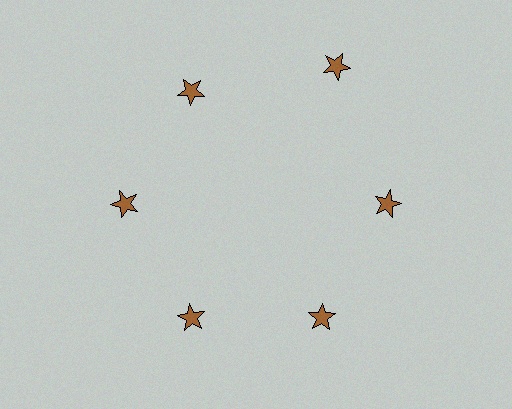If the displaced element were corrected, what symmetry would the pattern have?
It would have 6-fold rotational symmetry — the pattern would map onto itself every 60 degrees.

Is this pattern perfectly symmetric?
No. The 6 brown stars are arranged in a ring, but one element near the 1 o'clock position is pushed outward from the center, breaking the 6-fold rotational symmetry.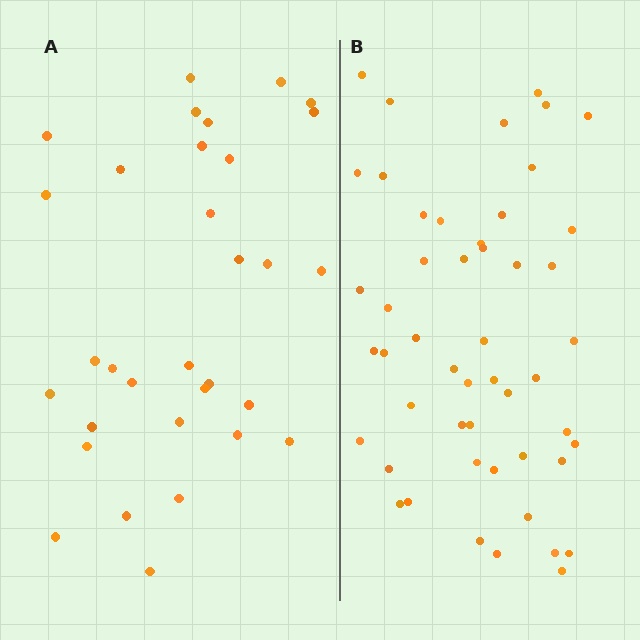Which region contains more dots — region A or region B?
Region B (the right region) has more dots.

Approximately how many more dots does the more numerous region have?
Region B has approximately 20 more dots than region A.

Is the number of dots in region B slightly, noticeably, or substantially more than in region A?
Region B has substantially more. The ratio is roughly 1.6 to 1.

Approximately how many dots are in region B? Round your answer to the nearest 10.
About 50 dots.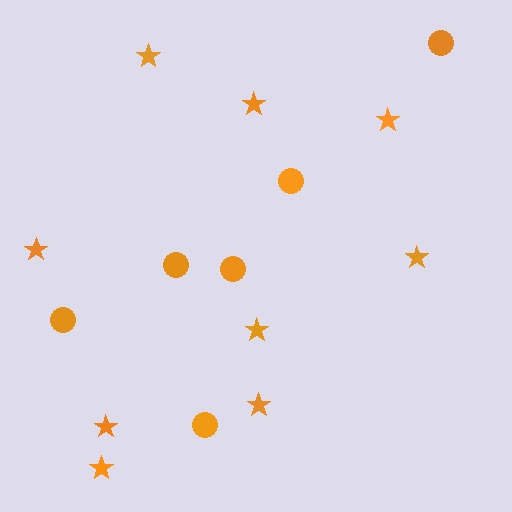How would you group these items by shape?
There are 2 groups: one group of circles (6) and one group of stars (9).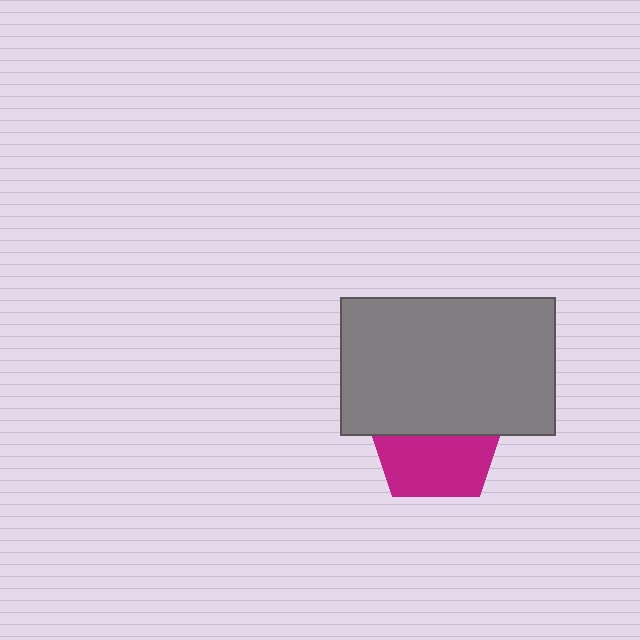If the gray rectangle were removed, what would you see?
You would see the complete magenta pentagon.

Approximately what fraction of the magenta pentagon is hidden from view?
Roughly 51% of the magenta pentagon is hidden behind the gray rectangle.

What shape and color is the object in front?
The object in front is a gray rectangle.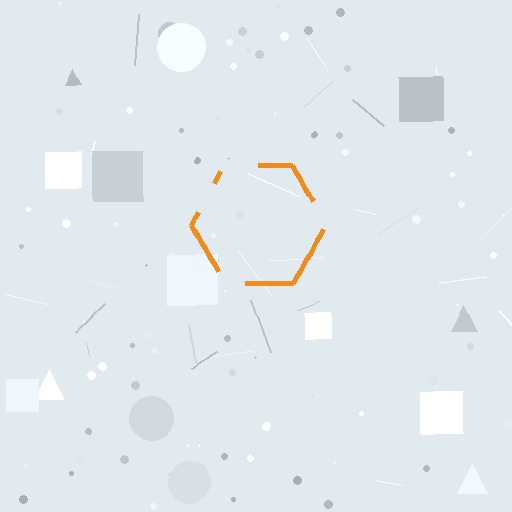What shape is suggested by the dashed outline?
The dashed outline suggests a hexagon.